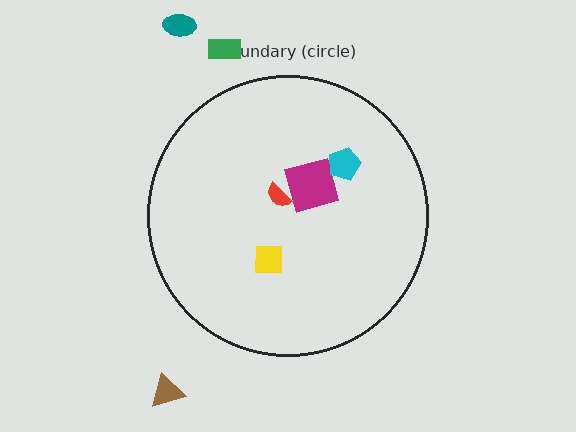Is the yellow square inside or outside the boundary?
Inside.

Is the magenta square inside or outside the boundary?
Inside.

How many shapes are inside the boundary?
4 inside, 3 outside.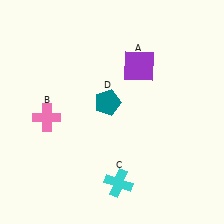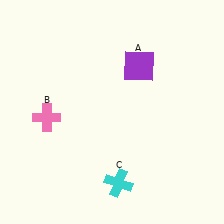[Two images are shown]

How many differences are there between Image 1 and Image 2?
There is 1 difference between the two images.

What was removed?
The teal pentagon (D) was removed in Image 2.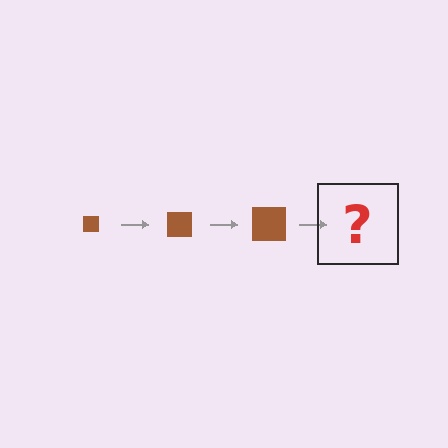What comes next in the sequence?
The next element should be a brown square, larger than the previous one.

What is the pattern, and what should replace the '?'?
The pattern is that the square gets progressively larger each step. The '?' should be a brown square, larger than the previous one.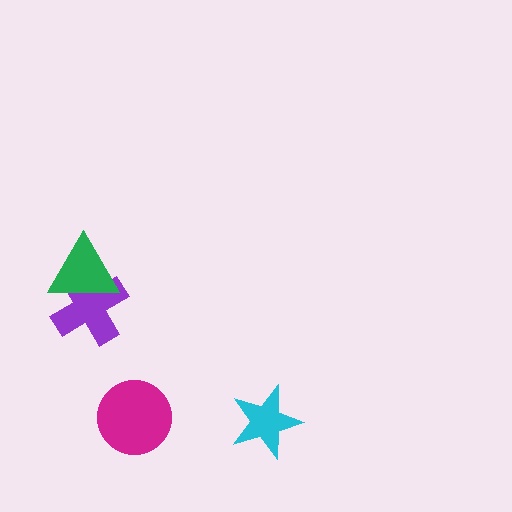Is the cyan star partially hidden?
No, no other shape covers it.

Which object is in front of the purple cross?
The green triangle is in front of the purple cross.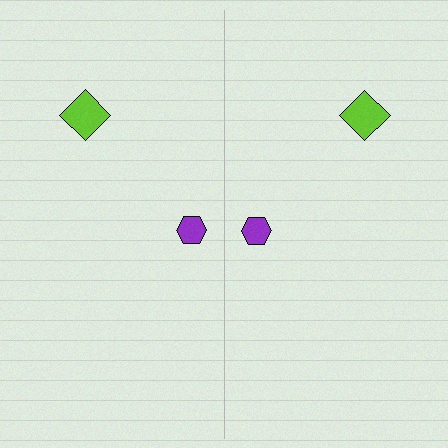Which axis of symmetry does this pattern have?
The pattern has a vertical axis of symmetry running through the center of the image.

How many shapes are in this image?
There are 4 shapes in this image.